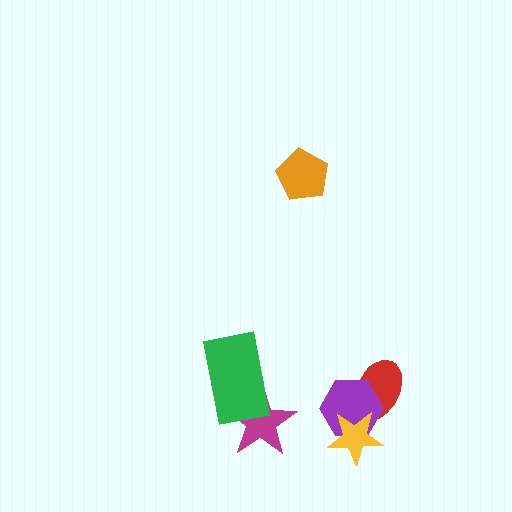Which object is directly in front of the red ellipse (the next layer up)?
The purple hexagon is directly in front of the red ellipse.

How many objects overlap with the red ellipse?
2 objects overlap with the red ellipse.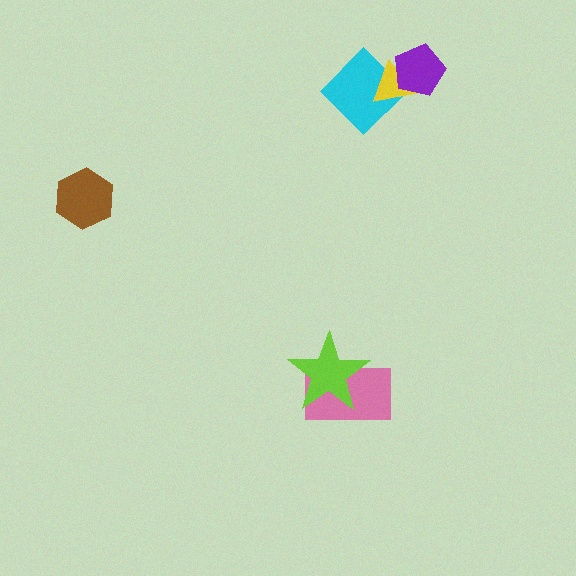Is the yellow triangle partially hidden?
Yes, it is partially covered by another shape.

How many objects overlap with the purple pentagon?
2 objects overlap with the purple pentagon.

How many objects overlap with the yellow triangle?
2 objects overlap with the yellow triangle.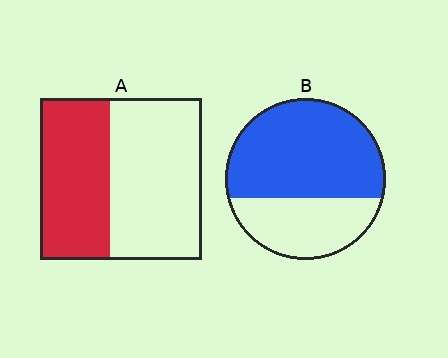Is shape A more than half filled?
No.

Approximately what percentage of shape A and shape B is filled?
A is approximately 45% and B is approximately 65%.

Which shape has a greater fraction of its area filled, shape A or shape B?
Shape B.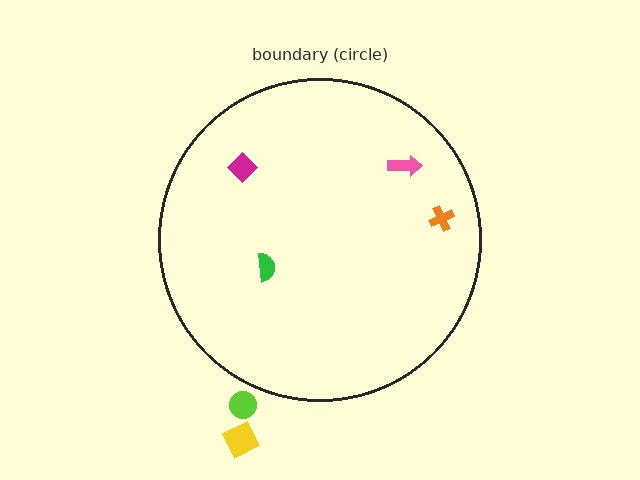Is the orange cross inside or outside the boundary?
Inside.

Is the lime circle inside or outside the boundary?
Outside.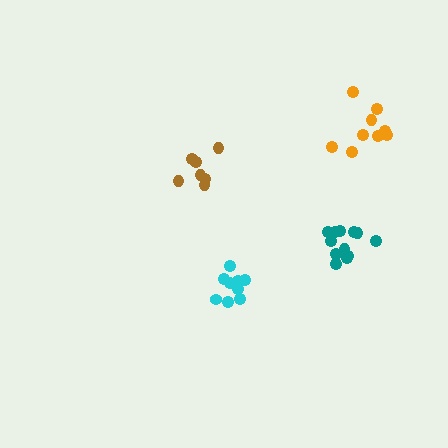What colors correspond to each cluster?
The clusters are colored: brown, cyan, teal, orange.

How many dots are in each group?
Group 1: 7 dots, Group 2: 9 dots, Group 3: 12 dots, Group 4: 9 dots (37 total).